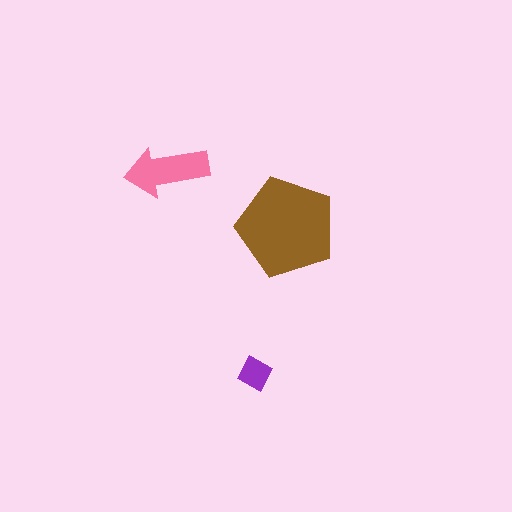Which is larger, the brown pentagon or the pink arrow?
The brown pentagon.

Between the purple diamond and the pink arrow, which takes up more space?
The pink arrow.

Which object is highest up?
The pink arrow is topmost.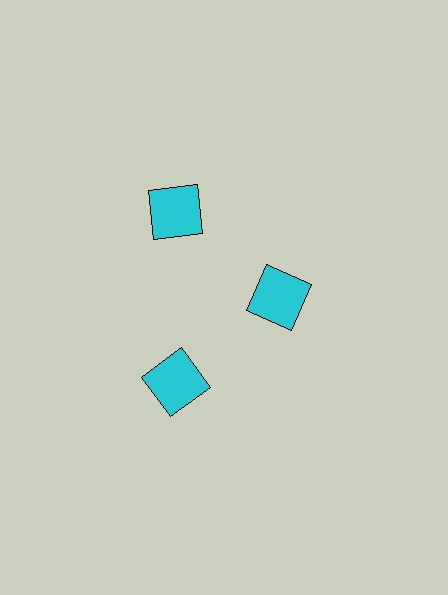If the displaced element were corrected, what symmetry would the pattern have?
It would have 3-fold rotational symmetry — the pattern would map onto itself every 120 degrees.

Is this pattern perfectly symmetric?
No. The 3 cyan squares are arranged in a ring, but one element near the 3 o'clock position is pulled inward toward the center, breaking the 3-fold rotational symmetry.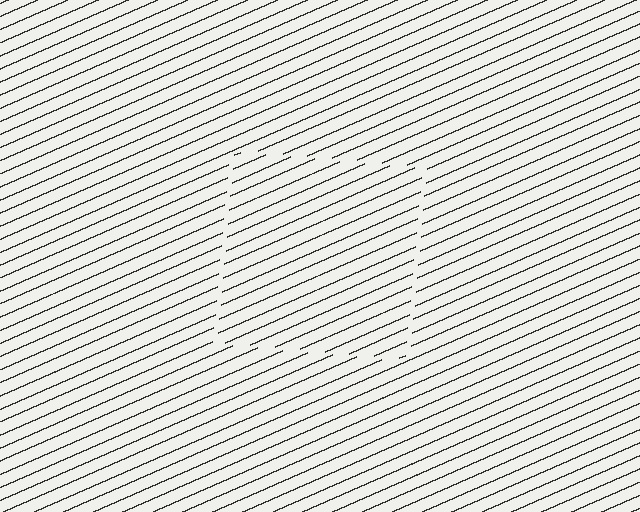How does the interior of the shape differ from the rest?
The interior of the shape contains the same grating, shifted by half a period — the contour is defined by the phase discontinuity where line-ends from the inner and outer gratings abut.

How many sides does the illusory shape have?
4 sides — the line-ends trace a square.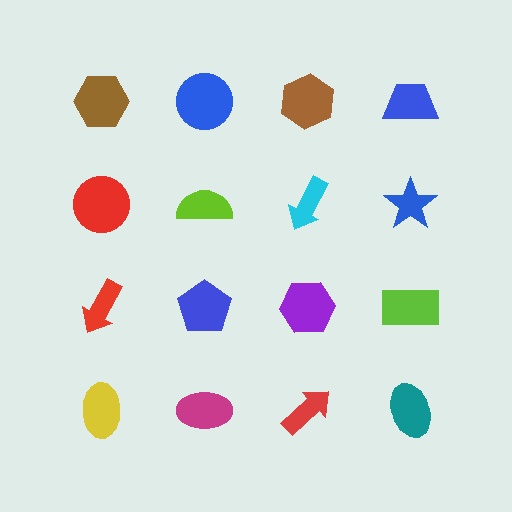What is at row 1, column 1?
A brown hexagon.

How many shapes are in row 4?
4 shapes.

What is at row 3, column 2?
A blue pentagon.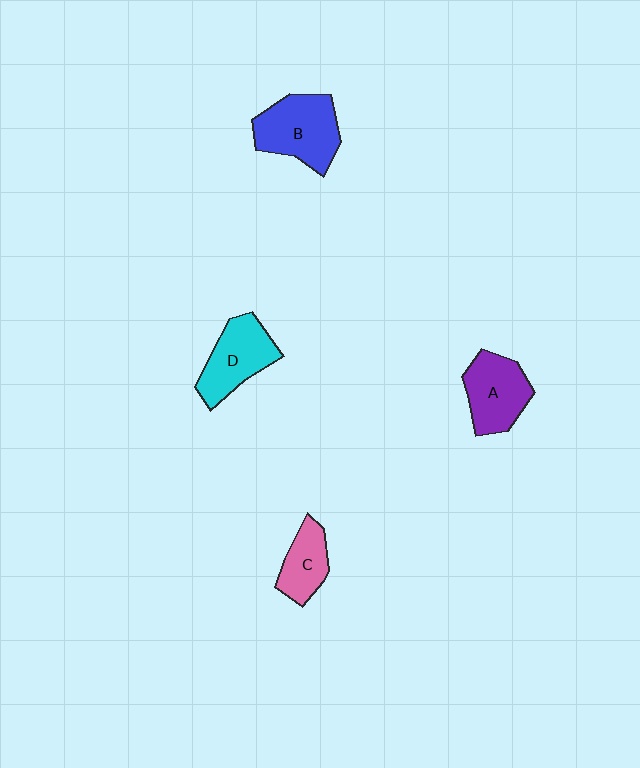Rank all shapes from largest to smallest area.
From largest to smallest: B (blue), D (cyan), A (purple), C (pink).